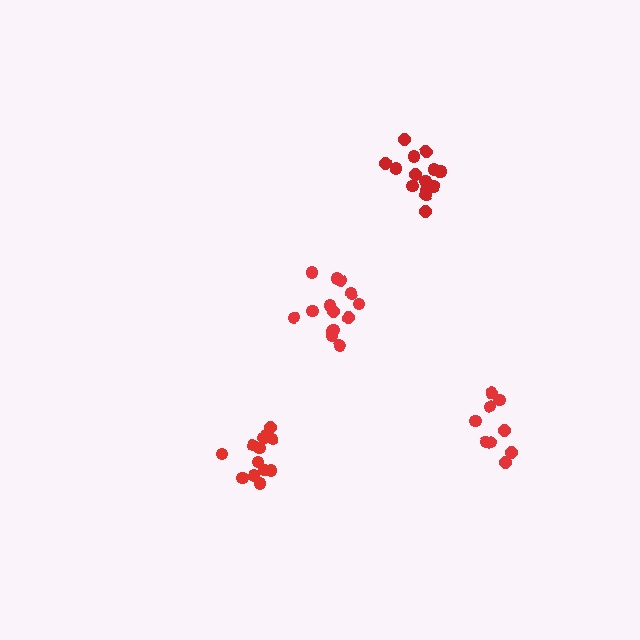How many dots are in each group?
Group 1: 9 dots, Group 2: 14 dots, Group 3: 13 dots, Group 4: 14 dots (50 total).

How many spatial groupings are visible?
There are 4 spatial groupings.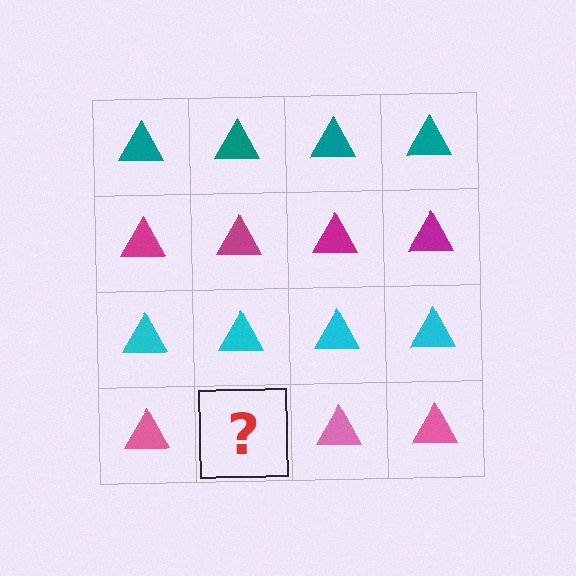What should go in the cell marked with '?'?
The missing cell should contain a pink triangle.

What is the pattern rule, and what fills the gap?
The rule is that each row has a consistent color. The gap should be filled with a pink triangle.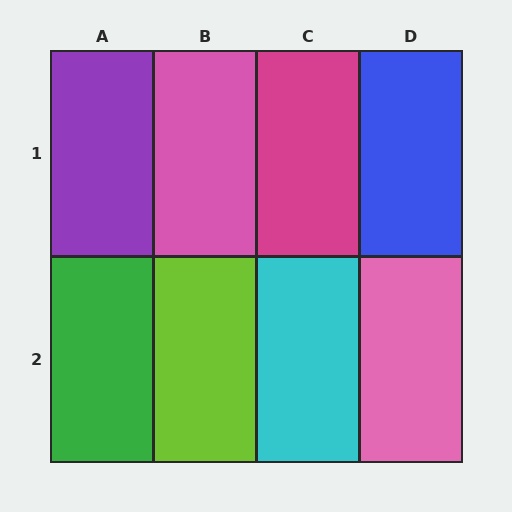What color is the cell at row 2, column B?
Lime.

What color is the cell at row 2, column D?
Pink.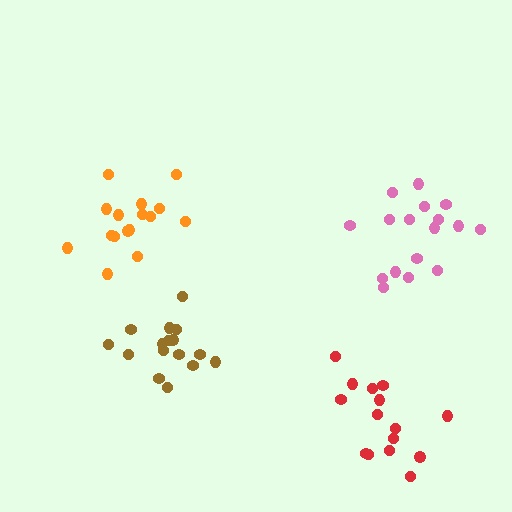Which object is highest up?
The orange cluster is topmost.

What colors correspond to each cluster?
The clusters are colored: orange, brown, pink, red.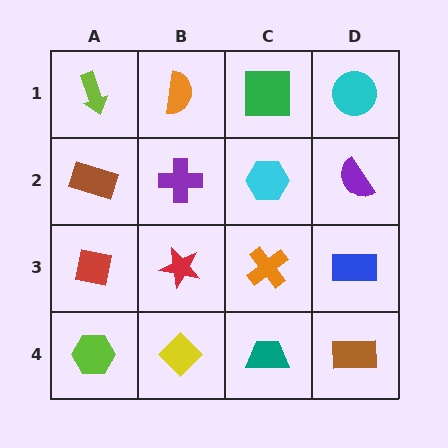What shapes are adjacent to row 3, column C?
A cyan hexagon (row 2, column C), a teal trapezoid (row 4, column C), a red star (row 3, column B), a blue rectangle (row 3, column D).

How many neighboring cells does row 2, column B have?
4.